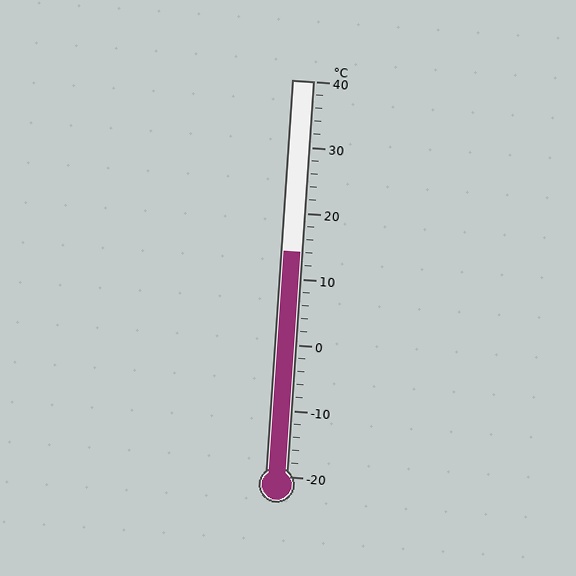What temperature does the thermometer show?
The thermometer shows approximately 14°C.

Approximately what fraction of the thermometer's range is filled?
The thermometer is filled to approximately 55% of its range.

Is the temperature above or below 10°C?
The temperature is above 10°C.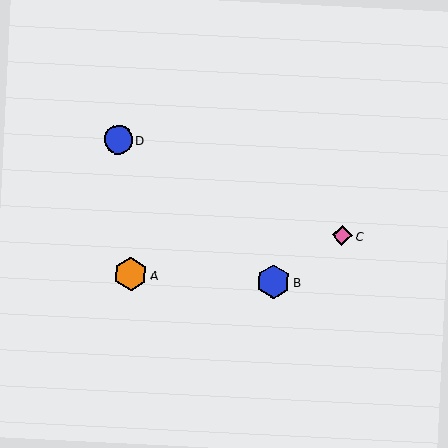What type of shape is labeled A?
Shape A is an orange hexagon.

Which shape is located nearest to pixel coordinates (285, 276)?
The blue hexagon (labeled B) at (273, 282) is nearest to that location.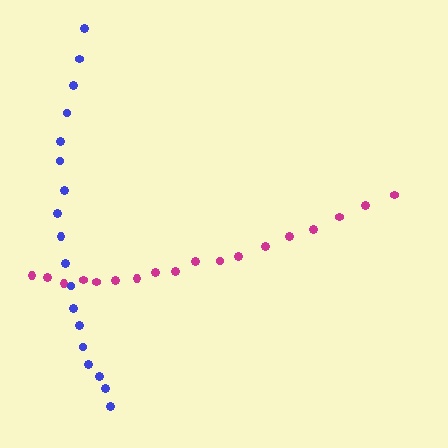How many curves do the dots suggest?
There are 2 distinct paths.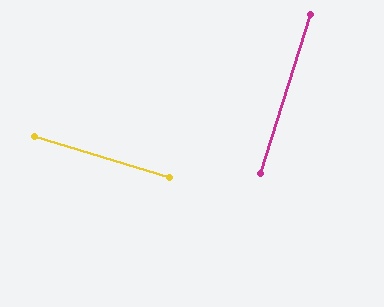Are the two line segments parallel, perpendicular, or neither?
Perpendicular — they meet at approximately 90°.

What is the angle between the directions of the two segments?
Approximately 90 degrees.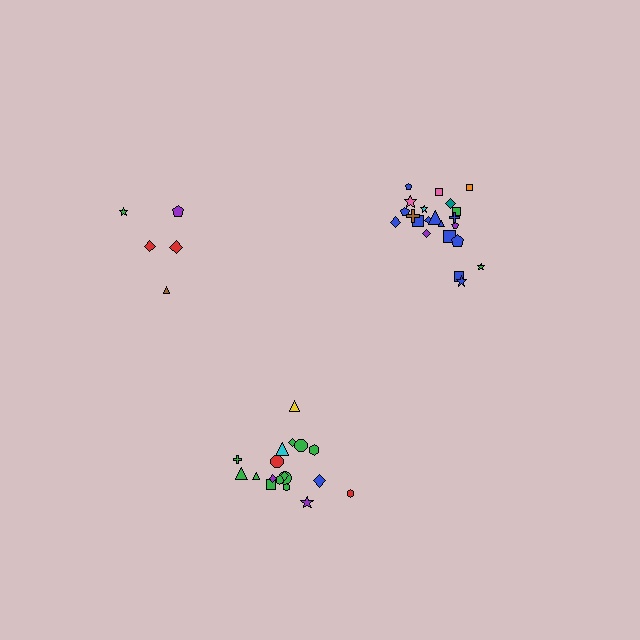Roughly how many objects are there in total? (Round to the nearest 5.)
Roughly 45 objects in total.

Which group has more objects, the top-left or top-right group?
The top-right group.